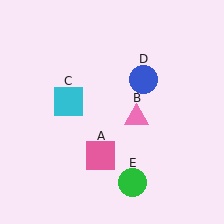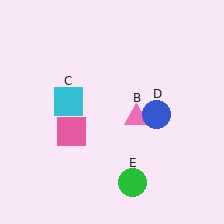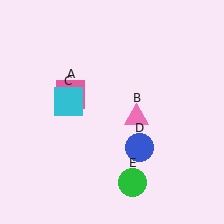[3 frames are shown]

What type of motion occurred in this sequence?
The pink square (object A), blue circle (object D) rotated clockwise around the center of the scene.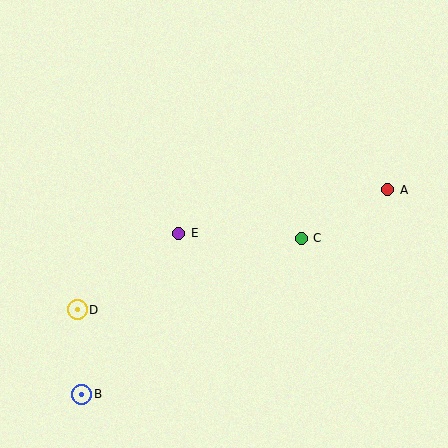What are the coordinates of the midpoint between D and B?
The midpoint between D and B is at (79, 352).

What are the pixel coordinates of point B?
Point B is at (82, 394).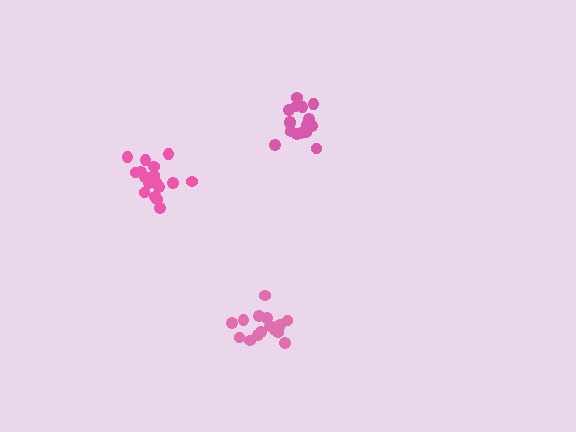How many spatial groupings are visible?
There are 3 spatial groupings.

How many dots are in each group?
Group 1: 16 dots, Group 2: 17 dots, Group 3: 16 dots (49 total).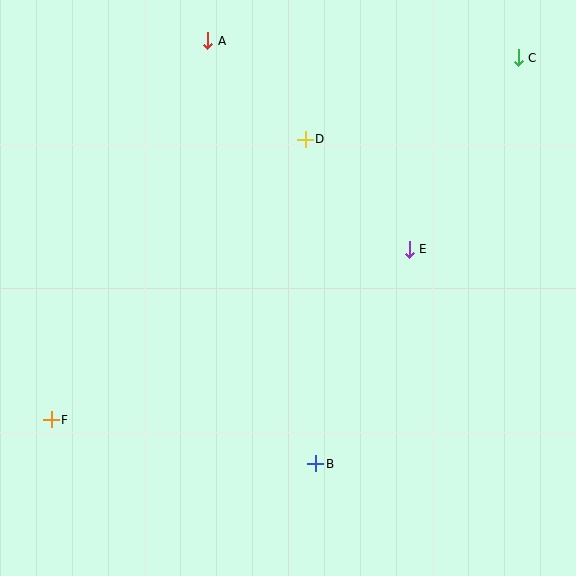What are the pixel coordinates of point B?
Point B is at (316, 464).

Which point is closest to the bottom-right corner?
Point B is closest to the bottom-right corner.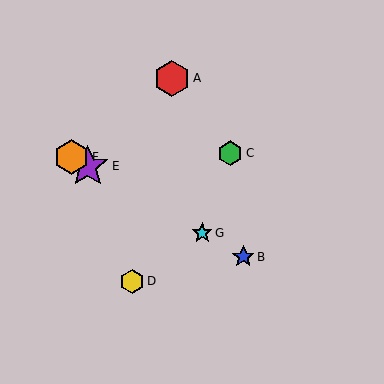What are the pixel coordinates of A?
Object A is at (172, 78).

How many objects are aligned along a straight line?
4 objects (B, E, F, G) are aligned along a straight line.